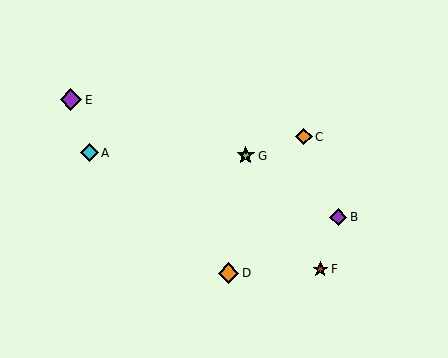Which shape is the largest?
The purple diamond (labeled E) is the largest.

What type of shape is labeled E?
Shape E is a purple diamond.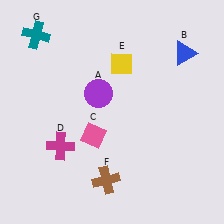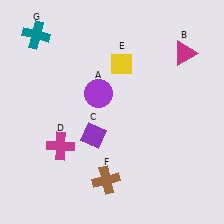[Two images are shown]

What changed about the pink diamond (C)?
In Image 1, C is pink. In Image 2, it changed to purple.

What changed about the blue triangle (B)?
In Image 1, B is blue. In Image 2, it changed to magenta.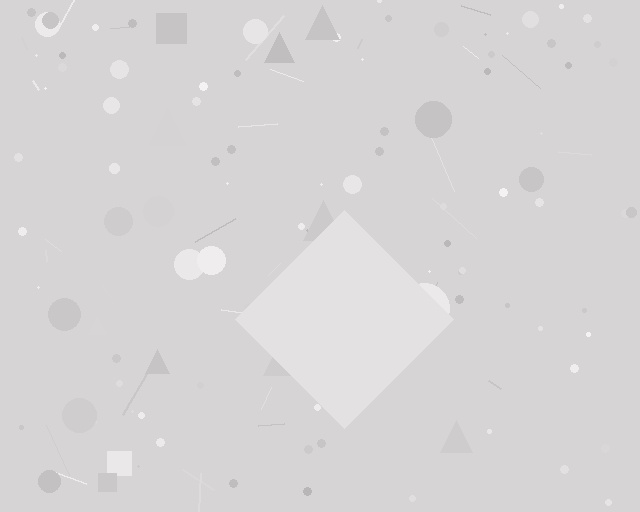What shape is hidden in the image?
A diamond is hidden in the image.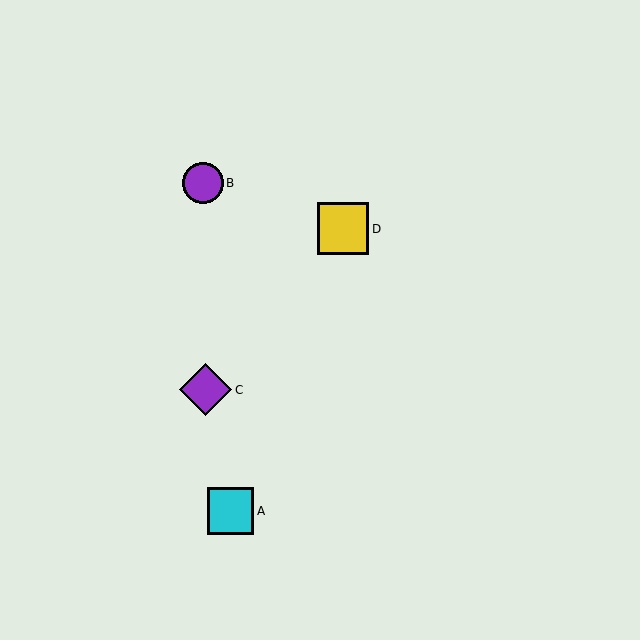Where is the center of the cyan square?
The center of the cyan square is at (230, 511).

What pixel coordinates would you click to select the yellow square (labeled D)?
Click at (343, 229) to select the yellow square D.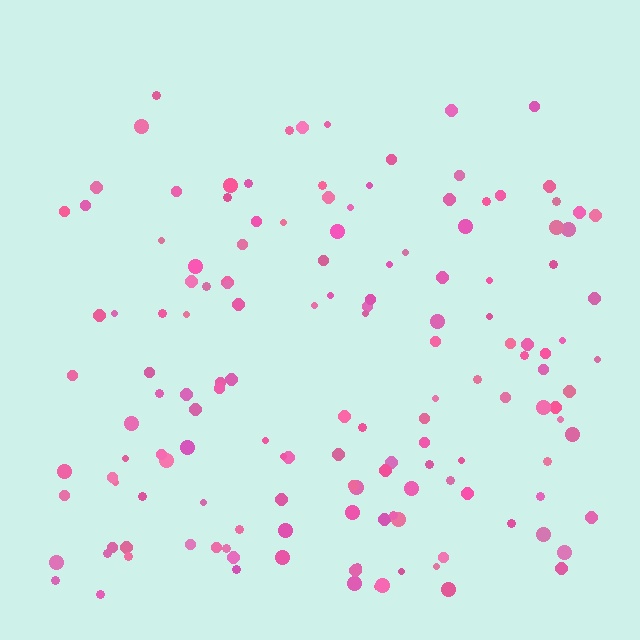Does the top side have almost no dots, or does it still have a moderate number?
Still a moderate number, just noticeably fewer than the bottom.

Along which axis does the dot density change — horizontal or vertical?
Vertical.